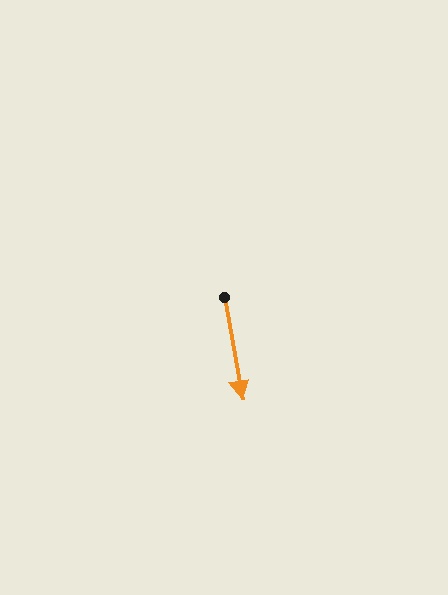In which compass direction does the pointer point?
South.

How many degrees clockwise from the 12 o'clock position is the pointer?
Approximately 170 degrees.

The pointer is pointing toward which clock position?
Roughly 6 o'clock.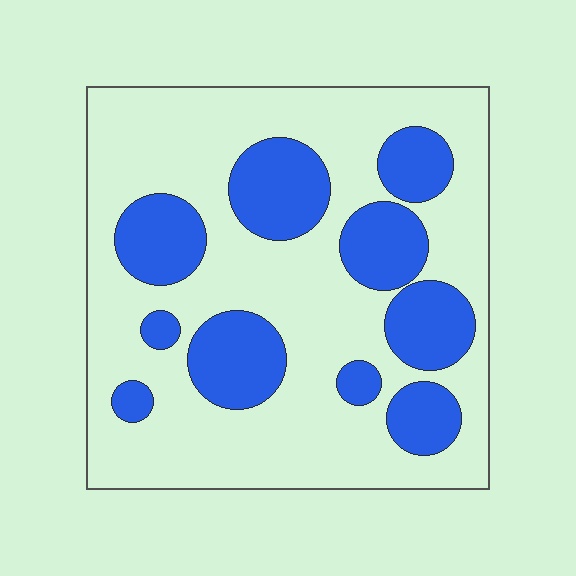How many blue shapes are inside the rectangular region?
10.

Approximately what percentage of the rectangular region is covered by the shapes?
Approximately 30%.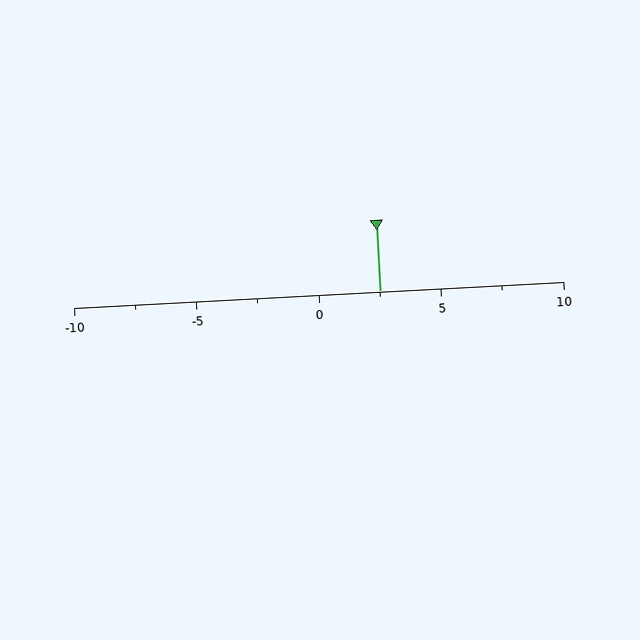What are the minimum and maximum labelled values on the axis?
The axis runs from -10 to 10.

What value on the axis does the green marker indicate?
The marker indicates approximately 2.5.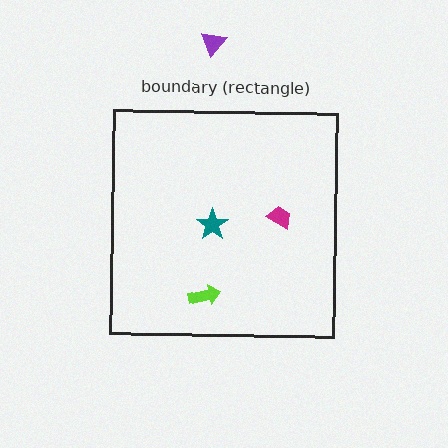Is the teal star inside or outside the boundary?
Inside.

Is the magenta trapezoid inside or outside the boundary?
Inside.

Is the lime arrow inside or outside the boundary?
Inside.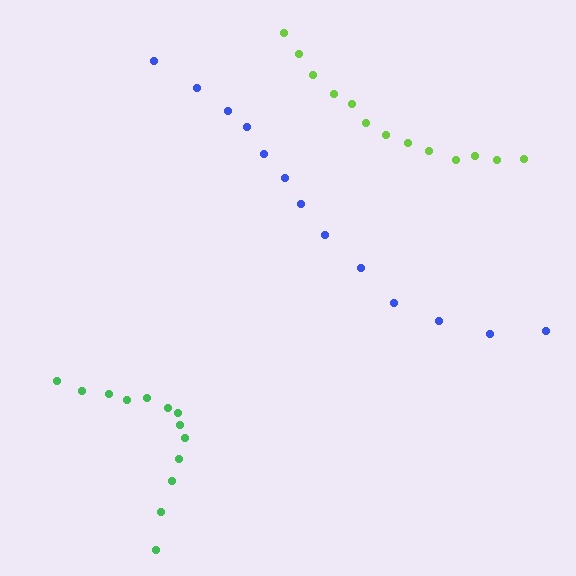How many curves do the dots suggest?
There are 3 distinct paths.